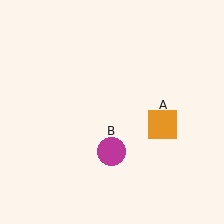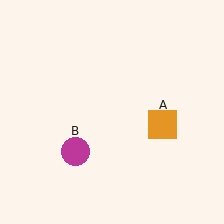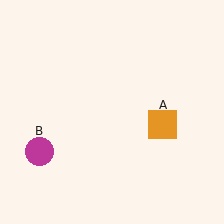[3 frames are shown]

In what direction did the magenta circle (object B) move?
The magenta circle (object B) moved left.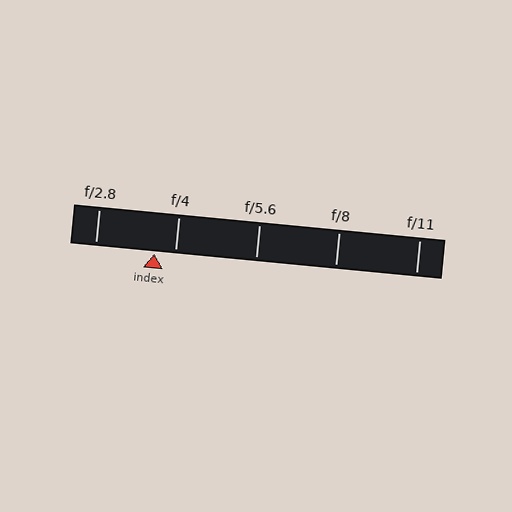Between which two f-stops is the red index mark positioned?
The index mark is between f/2.8 and f/4.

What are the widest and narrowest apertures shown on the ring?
The widest aperture shown is f/2.8 and the narrowest is f/11.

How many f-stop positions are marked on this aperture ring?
There are 5 f-stop positions marked.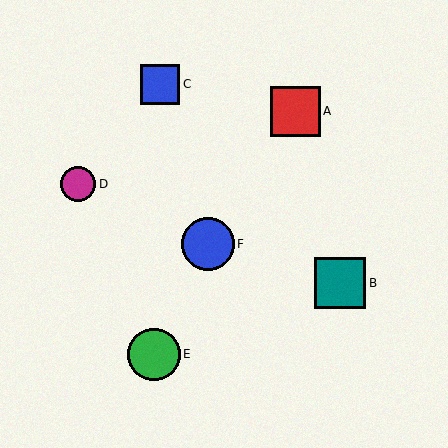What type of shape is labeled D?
Shape D is a magenta circle.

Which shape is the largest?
The blue circle (labeled F) is the largest.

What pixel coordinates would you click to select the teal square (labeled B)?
Click at (340, 283) to select the teal square B.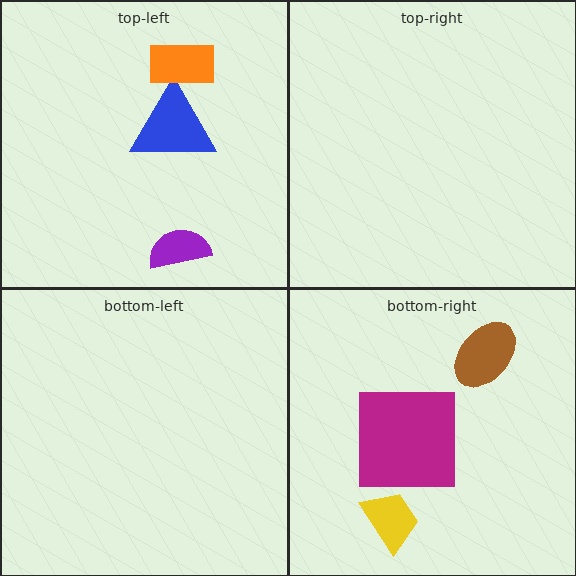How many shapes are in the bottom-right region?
3.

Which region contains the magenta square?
The bottom-right region.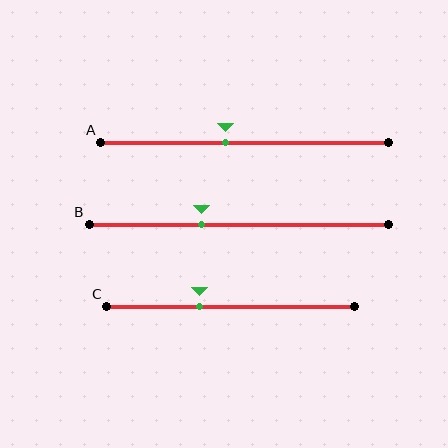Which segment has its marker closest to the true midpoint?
Segment A has its marker closest to the true midpoint.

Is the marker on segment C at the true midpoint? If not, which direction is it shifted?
No, the marker on segment C is shifted to the left by about 12% of the segment length.